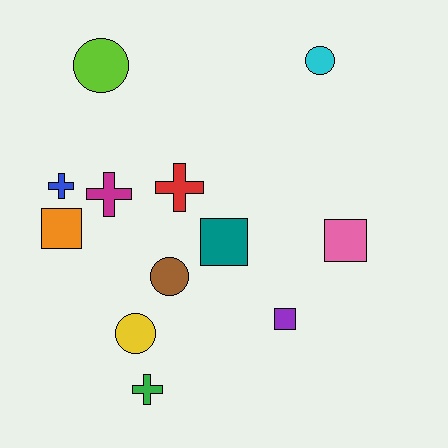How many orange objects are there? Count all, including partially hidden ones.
There is 1 orange object.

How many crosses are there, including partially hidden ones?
There are 4 crosses.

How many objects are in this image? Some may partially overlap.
There are 12 objects.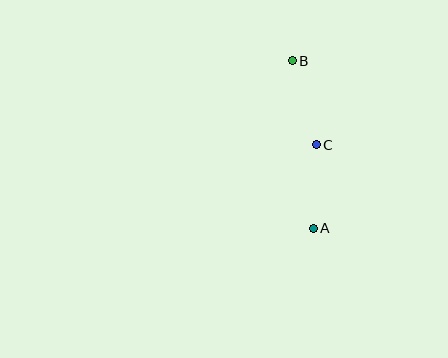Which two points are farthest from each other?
Points A and B are farthest from each other.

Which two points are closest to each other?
Points A and C are closest to each other.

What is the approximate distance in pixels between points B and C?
The distance between B and C is approximately 88 pixels.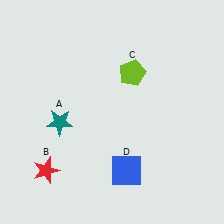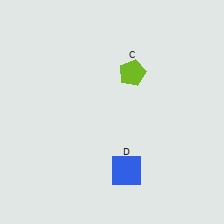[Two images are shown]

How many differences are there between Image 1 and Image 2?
There are 2 differences between the two images.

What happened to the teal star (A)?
The teal star (A) was removed in Image 2. It was in the bottom-left area of Image 1.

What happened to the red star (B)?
The red star (B) was removed in Image 2. It was in the bottom-left area of Image 1.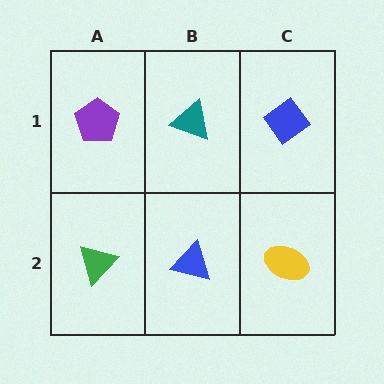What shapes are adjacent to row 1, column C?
A yellow ellipse (row 2, column C), a teal triangle (row 1, column B).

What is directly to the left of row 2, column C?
A blue triangle.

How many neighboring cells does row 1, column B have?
3.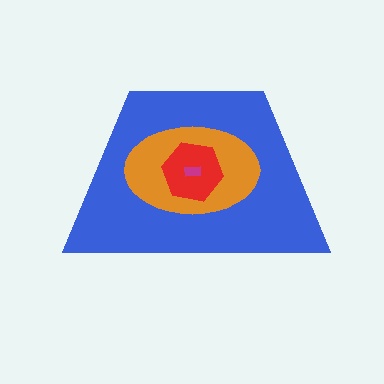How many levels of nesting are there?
4.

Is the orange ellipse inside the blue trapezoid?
Yes.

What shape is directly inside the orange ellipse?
The red hexagon.